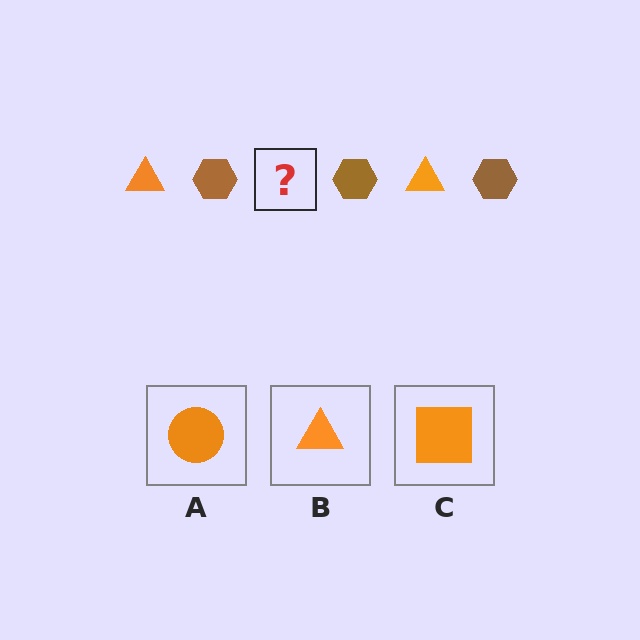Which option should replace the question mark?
Option B.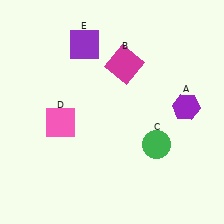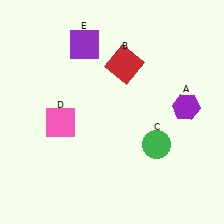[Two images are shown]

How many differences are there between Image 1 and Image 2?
There is 1 difference between the two images.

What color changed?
The square (B) changed from magenta in Image 1 to red in Image 2.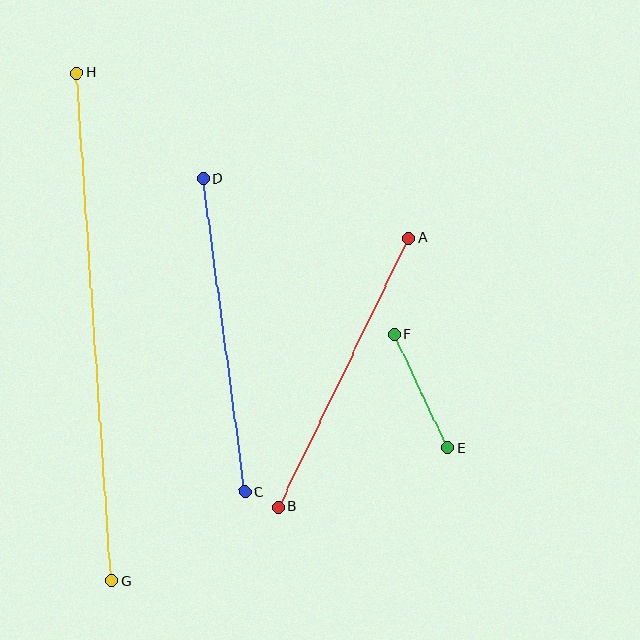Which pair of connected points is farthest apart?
Points G and H are farthest apart.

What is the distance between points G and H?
The distance is approximately 509 pixels.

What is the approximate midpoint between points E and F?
The midpoint is at approximately (421, 391) pixels.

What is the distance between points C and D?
The distance is approximately 316 pixels.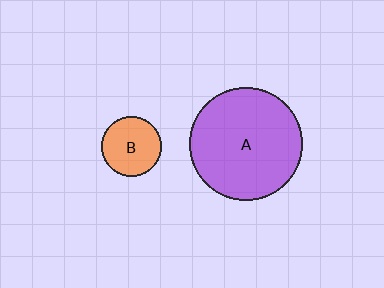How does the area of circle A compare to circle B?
Approximately 3.5 times.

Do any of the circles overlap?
No, none of the circles overlap.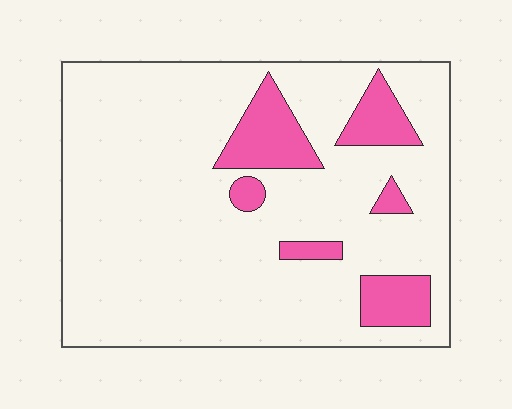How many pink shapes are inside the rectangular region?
6.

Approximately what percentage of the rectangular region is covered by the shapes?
Approximately 15%.